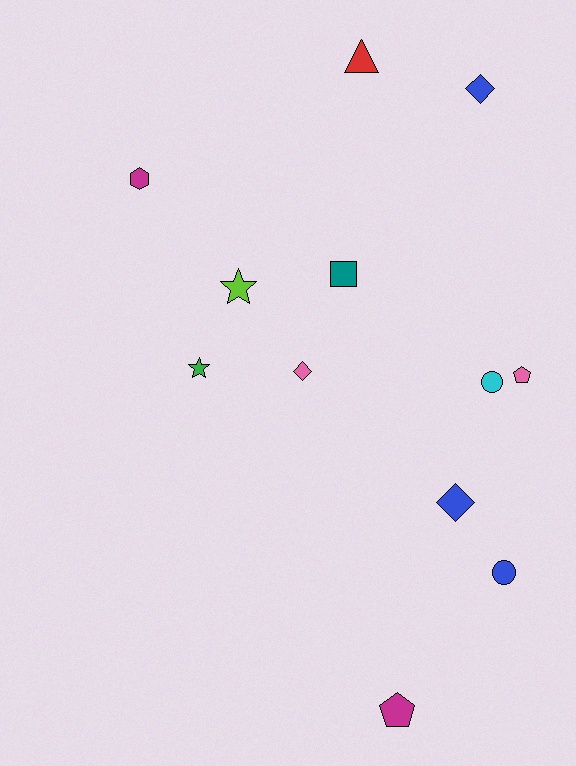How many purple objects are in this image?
There are no purple objects.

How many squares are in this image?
There is 1 square.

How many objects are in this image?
There are 12 objects.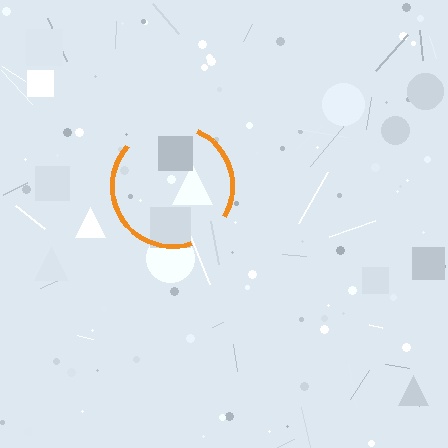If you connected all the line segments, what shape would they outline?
They would outline a circle.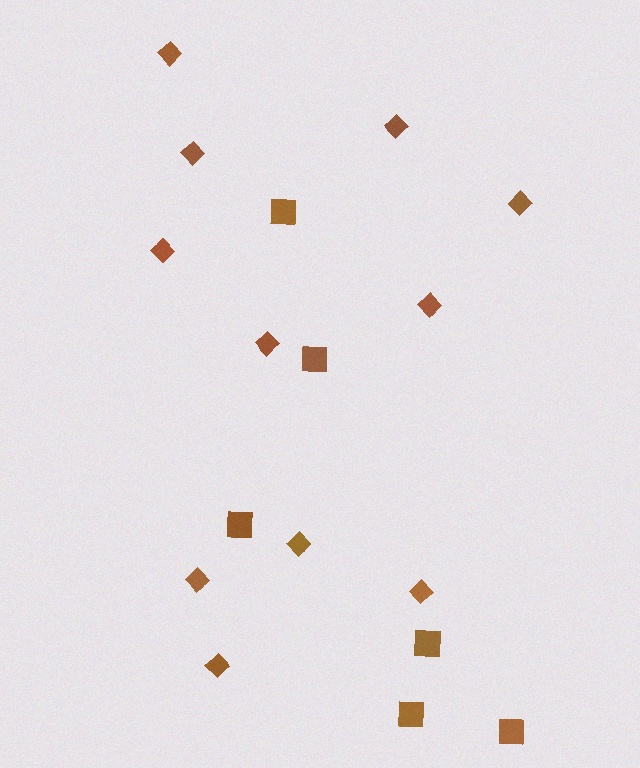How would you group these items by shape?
There are 2 groups: one group of diamonds (11) and one group of squares (6).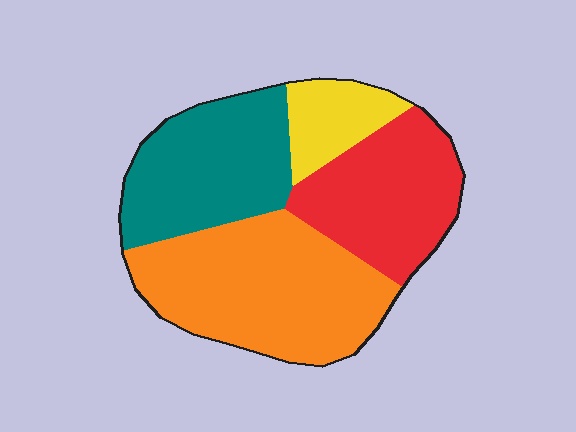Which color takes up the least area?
Yellow, at roughly 10%.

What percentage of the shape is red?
Red covers about 25% of the shape.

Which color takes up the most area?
Orange, at roughly 40%.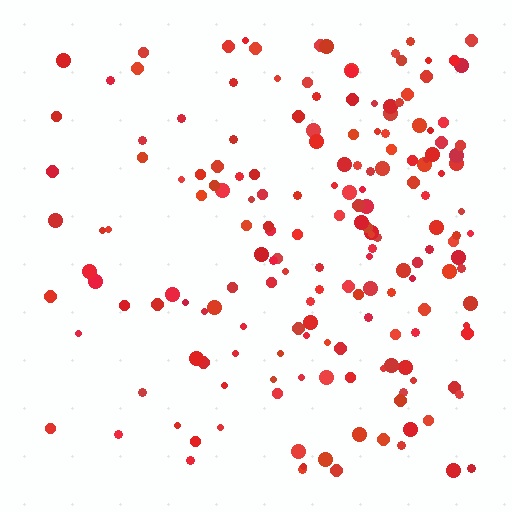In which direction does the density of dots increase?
From left to right, with the right side densest.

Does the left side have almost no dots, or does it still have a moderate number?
Still a moderate number, just noticeably fewer than the right.